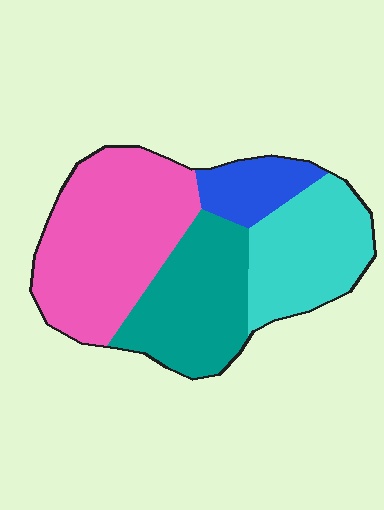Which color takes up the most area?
Pink, at roughly 40%.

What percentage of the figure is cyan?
Cyan takes up less than a quarter of the figure.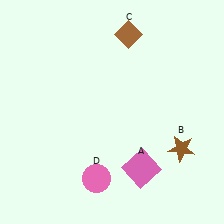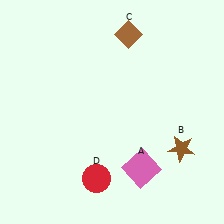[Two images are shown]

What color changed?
The circle (D) changed from pink in Image 1 to red in Image 2.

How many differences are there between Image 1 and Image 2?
There is 1 difference between the two images.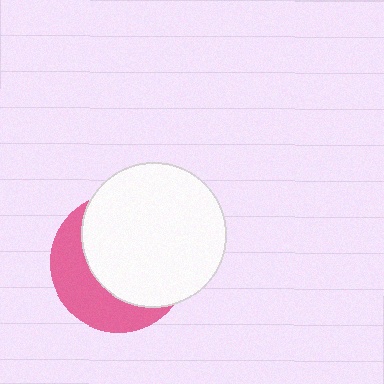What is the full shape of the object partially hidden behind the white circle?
The partially hidden object is a pink circle.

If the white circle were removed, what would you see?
You would see the complete pink circle.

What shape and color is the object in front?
The object in front is a white circle.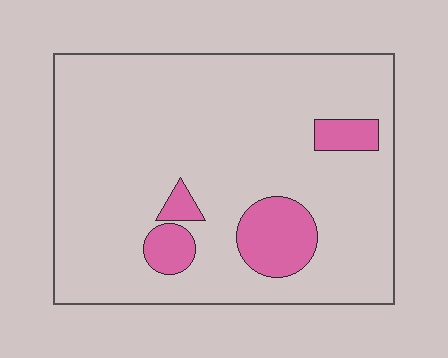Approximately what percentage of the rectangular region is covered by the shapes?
Approximately 10%.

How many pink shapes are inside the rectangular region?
4.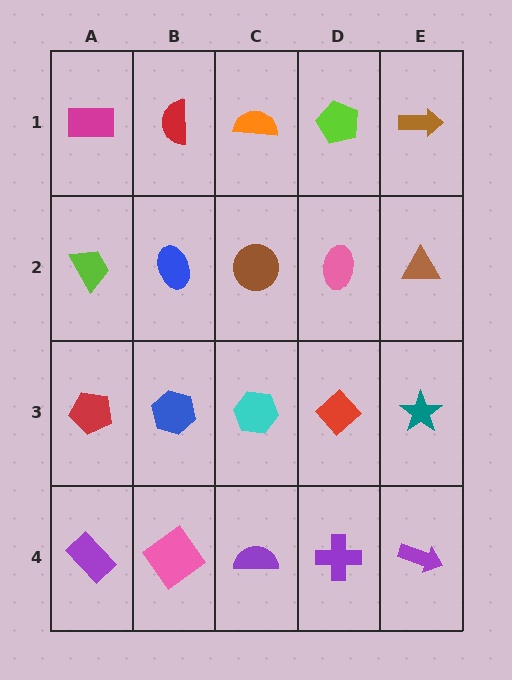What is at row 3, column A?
A red pentagon.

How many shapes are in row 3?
5 shapes.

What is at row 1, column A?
A magenta rectangle.